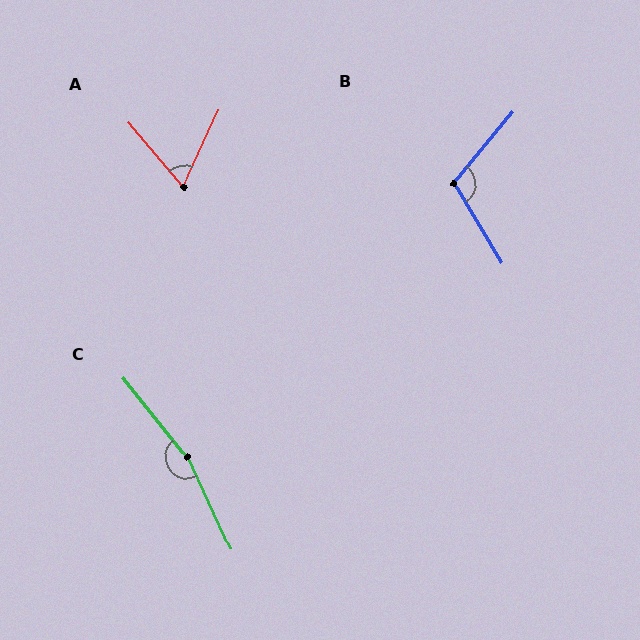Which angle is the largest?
C, at approximately 166 degrees.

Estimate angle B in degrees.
Approximately 109 degrees.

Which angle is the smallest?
A, at approximately 65 degrees.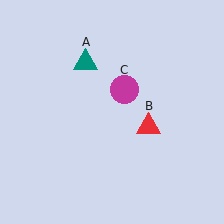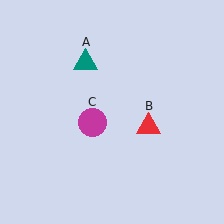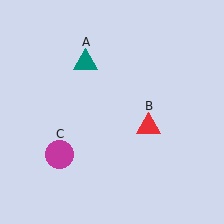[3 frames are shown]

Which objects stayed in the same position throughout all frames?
Teal triangle (object A) and red triangle (object B) remained stationary.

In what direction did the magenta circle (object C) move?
The magenta circle (object C) moved down and to the left.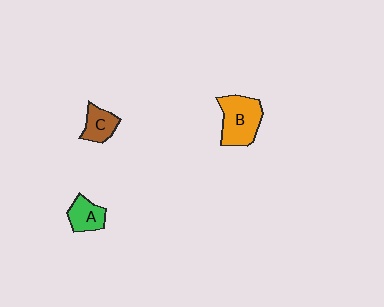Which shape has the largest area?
Shape B (orange).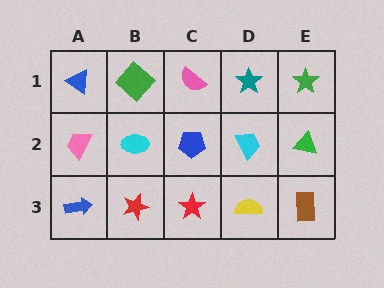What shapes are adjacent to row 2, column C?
A pink semicircle (row 1, column C), a red star (row 3, column C), a cyan ellipse (row 2, column B), a cyan trapezoid (row 2, column D).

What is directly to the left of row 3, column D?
A red star.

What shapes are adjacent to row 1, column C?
A blue pentagon (row 2, column C), a green diamond (row 1, column B), a teal star (row 1, column D).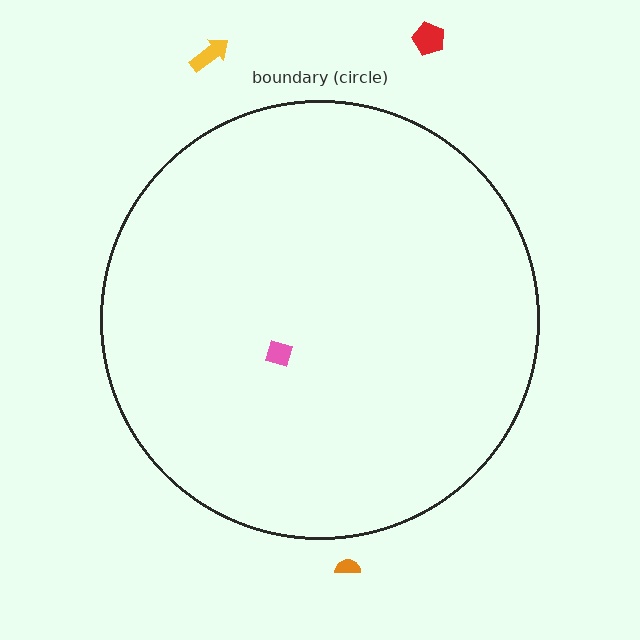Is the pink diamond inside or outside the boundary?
Inside.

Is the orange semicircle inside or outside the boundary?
Outside.